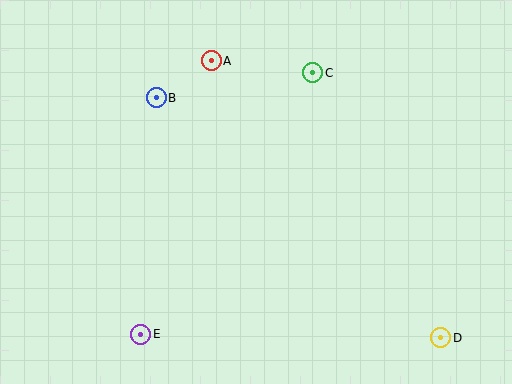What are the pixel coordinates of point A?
Point A is at (211, 61).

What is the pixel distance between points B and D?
The distance between B and D is 372 pixels.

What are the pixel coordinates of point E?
Point E is at (141, 334).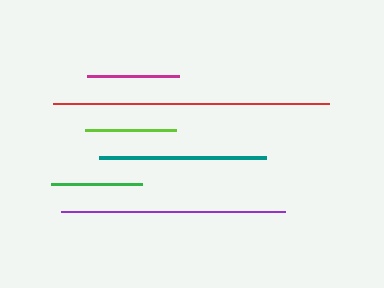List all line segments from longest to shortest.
From longest to shortest: red, purple, teal, magenta, green, lime.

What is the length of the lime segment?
The lime segment is approximately 91 pixels long.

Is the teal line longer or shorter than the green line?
The teal line is longer than the green line.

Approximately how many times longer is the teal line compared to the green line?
The teal line is approximately 1.8 times the length of the green line.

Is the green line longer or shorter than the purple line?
The purple line is longer than the green line.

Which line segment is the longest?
The red line is the longest at approximately 276 pixels.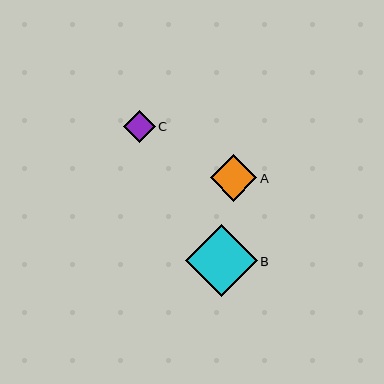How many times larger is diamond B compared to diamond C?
Diamond B is approximately 2.3 times the size of diamond C.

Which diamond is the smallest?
Diamond C is the smallest with a size of approximately 31 pixels.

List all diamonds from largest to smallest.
From largest to smallest: B, A, C.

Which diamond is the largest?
Diamond B is the largest with a size of approximately 72 pixels.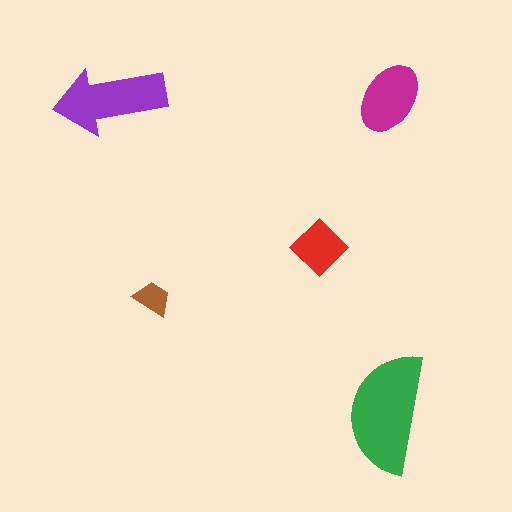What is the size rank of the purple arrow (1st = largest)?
2nd.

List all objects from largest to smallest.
The green semicircle, the purple arrow, the magenta ellipse, the red diamond, the brown trapezoid.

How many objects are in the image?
There are 5 objects in the image.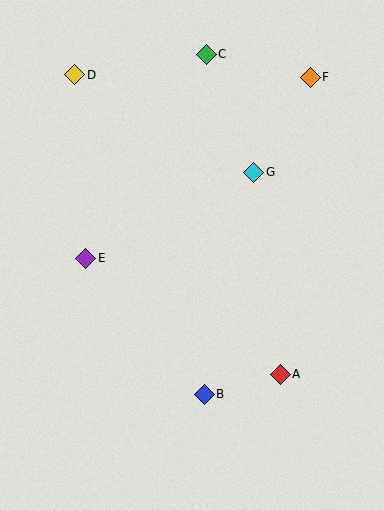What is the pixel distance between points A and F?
The distance between A and F is 298 pixels.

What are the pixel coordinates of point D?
Point D is at (75, 75).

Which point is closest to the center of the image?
Point G at (254, 172) is closest to the center.